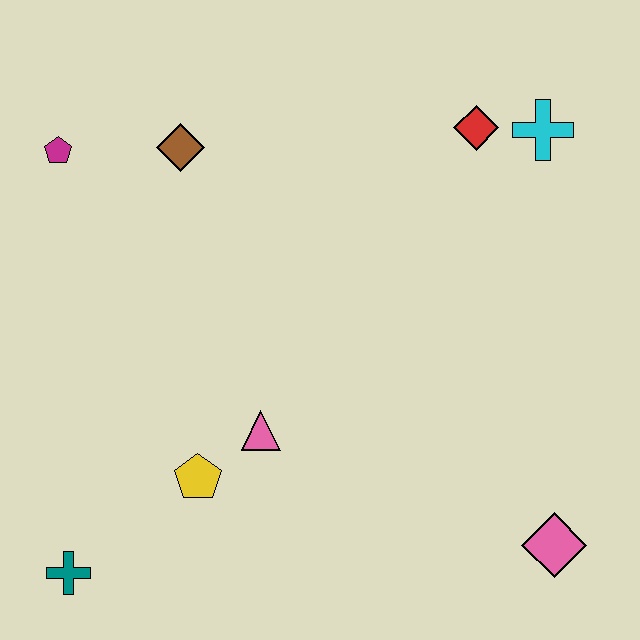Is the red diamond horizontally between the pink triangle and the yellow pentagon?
No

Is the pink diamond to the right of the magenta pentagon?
Yes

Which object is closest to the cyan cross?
The red diamond is closest to the cyan cross.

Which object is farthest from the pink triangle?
The cyan cross is farthest from the pink triangle.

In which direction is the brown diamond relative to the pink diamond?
The brown diamond is above the pink diamond.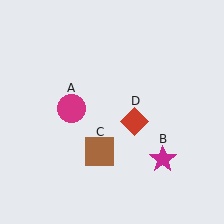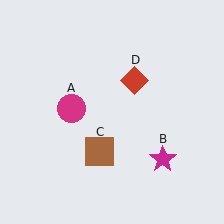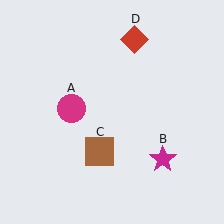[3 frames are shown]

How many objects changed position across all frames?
1 object changed position: red diamond (object D).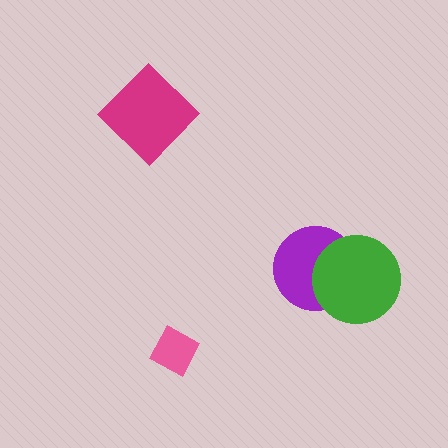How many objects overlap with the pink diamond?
0 objects overlap with the pink diamond.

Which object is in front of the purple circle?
The green circle is in front of the purple circle.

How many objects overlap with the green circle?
1 object overlaps with the green circle.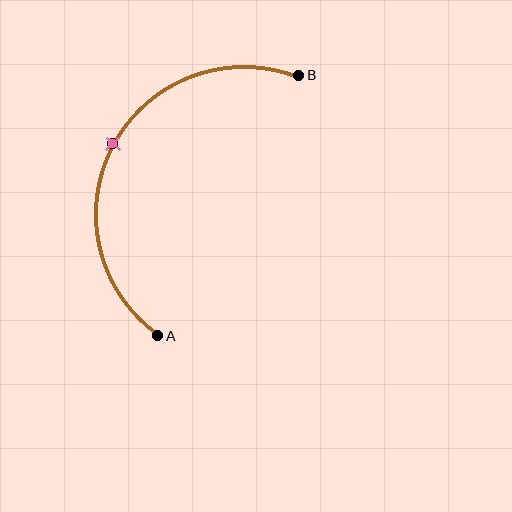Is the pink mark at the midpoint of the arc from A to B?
Yes. The pink mark lies on the arc at equal arc-length from both A and B — it is the arc midpoint.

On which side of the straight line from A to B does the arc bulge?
The arc bulges to the left of the straight line connecting A and B.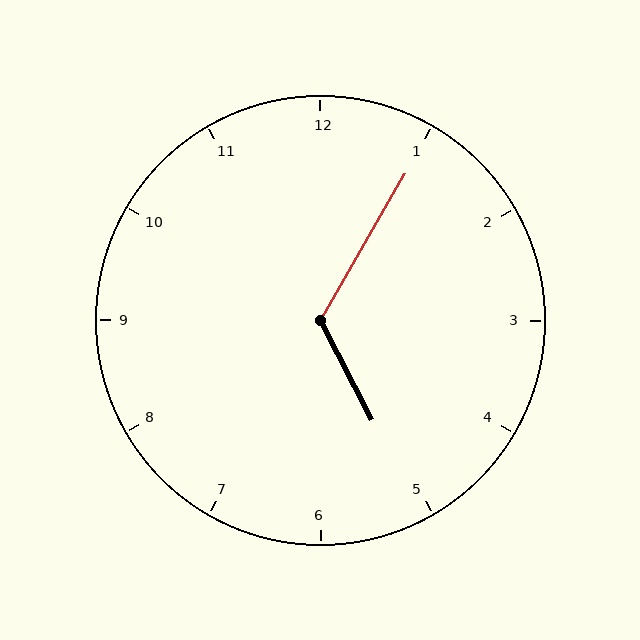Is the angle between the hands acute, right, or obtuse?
It is obtuse.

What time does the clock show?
5:05.